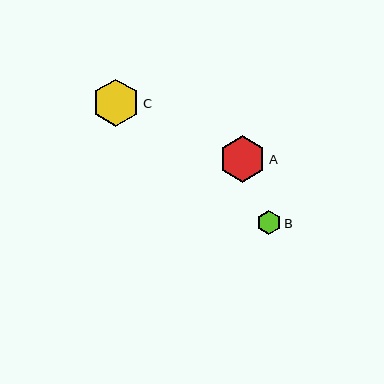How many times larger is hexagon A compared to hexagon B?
Hexagon A is approximately 2.0 times the size of hexagon B.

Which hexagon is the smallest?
Hexagon B is the smallest with a size of approximately 23 pixels.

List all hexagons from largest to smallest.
From largest to smallest: C, A, B.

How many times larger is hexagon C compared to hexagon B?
Hexagon C is approximately 2.0 times the size of hexagon B.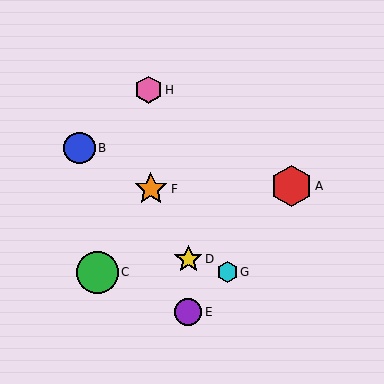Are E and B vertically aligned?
No, E is at x≈188 and B is at x≈79.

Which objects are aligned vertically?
Objects D, E are aligned vertically.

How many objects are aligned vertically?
2 objects (D, E) are aligned vertically.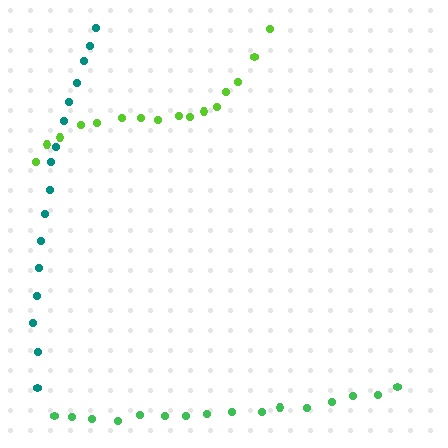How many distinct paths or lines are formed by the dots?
There are 3 distinct paths.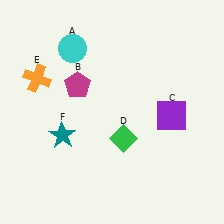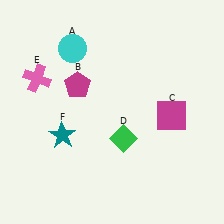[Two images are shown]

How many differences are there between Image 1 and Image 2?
There are 2 differences between the two images.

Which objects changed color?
C changed from purple to magenta. E changed from orange to pink.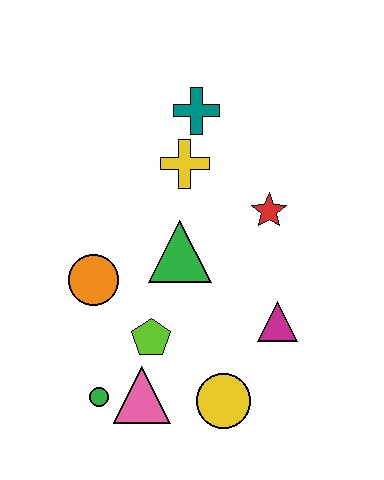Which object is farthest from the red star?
The green circle is farthest from the red star.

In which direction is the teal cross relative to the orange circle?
The teal cross is above the orange circle.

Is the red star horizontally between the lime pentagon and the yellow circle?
No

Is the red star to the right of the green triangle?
Yes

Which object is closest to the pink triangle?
The green circle is closest to the pink triangle.